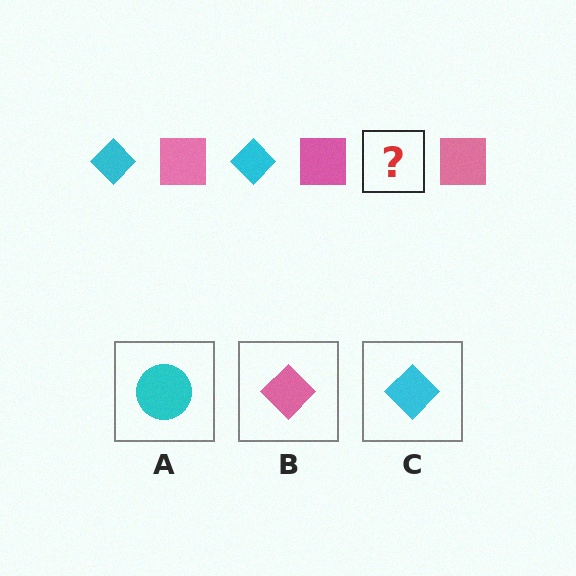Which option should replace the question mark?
Option C.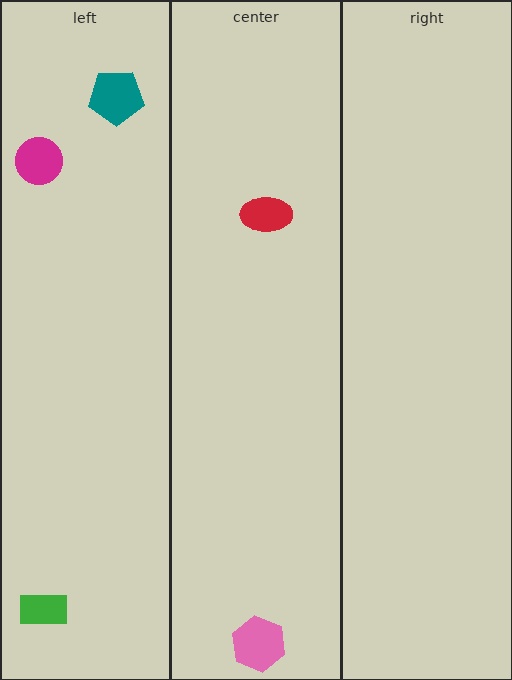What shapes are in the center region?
The red ellipse, the pink hexagon.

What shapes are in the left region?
The magenta circle, the green rectangle, the teal pentagon.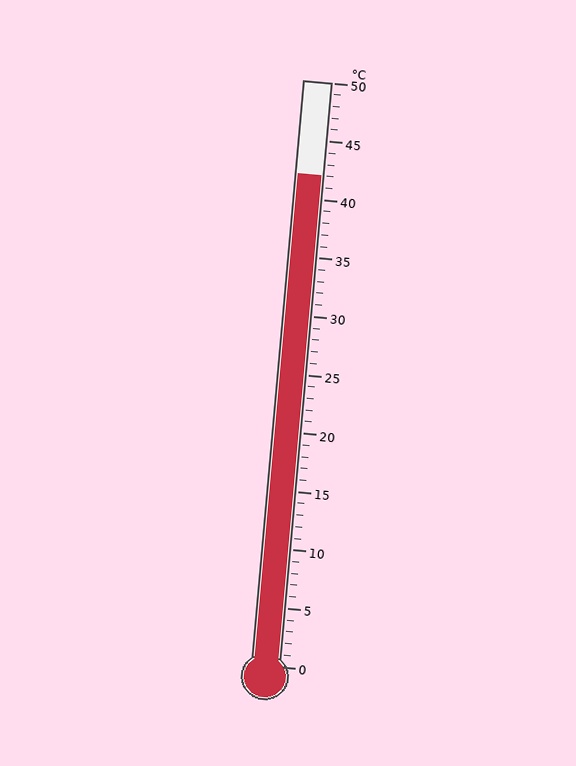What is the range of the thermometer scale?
The thermometer scale ranges from 0°C to 50°C.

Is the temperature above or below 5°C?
The temperature is above 5°C.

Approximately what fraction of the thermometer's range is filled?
The thermometer is filled to approximately 85% of its range.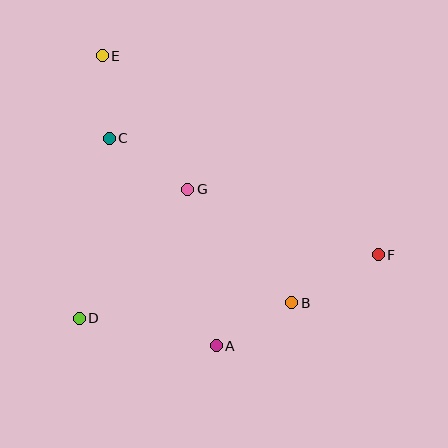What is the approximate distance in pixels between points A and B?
The distance between A and B is approximately 87 pixels.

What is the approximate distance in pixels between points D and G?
The distance between D and G is approximately 169 pixels.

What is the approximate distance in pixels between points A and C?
The distance between A and C is approximately 234 pixels.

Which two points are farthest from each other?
Points E and F are farthest from each other.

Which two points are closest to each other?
Points C and E are closest to each other.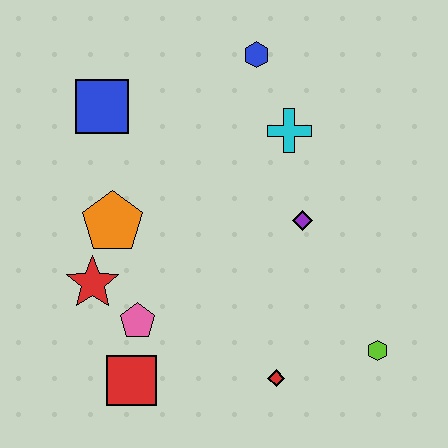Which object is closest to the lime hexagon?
The red diamond is closest to the lime hexagon.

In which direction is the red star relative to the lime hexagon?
The red star is to the left of the lime hexagon.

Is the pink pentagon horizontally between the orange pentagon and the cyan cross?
Yes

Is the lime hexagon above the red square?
Yes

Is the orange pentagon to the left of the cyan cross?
Yes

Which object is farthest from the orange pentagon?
The lime hexagon is farthest from the orange pentagon.